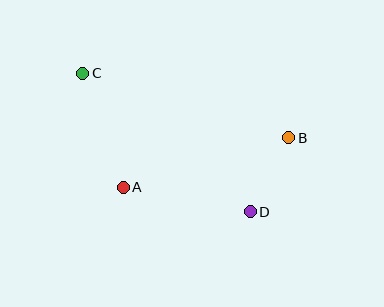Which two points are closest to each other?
Points B and D are closest to each other.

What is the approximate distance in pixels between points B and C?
The distance between B and C is approximately 216 pixels.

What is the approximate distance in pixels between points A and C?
The distance between A and C is approximately 121 pixels.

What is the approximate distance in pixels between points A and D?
The distance between A and D is approximately 129 pixels.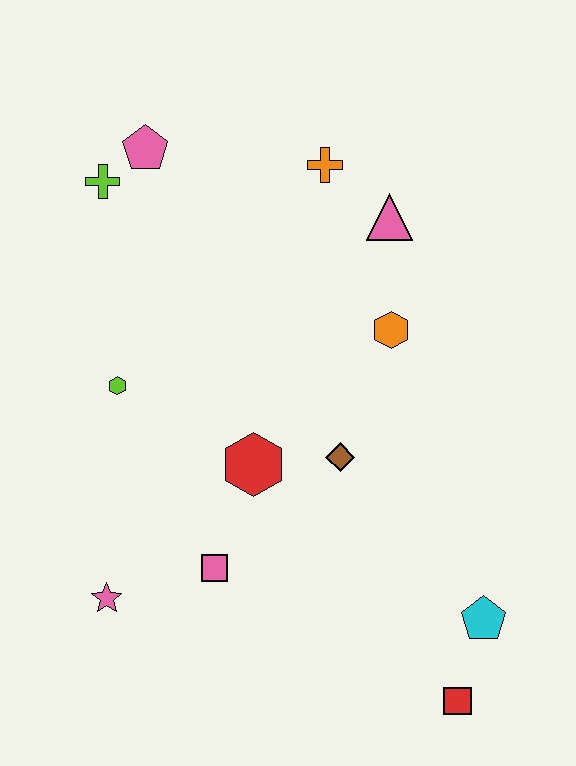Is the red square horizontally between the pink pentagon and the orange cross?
No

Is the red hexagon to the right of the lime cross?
Yes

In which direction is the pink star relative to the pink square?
The pink star is to the left of the pink square.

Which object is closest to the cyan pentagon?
The red square is closest to the cyan pentagon.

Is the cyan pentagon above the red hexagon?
No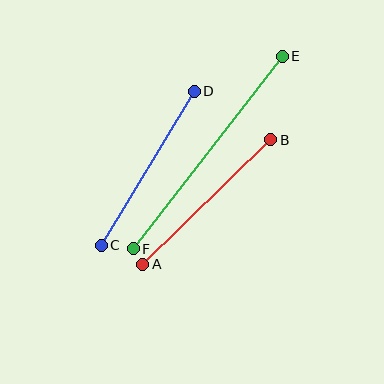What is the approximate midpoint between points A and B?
The midpoint is at approximately (207, 202) pixels.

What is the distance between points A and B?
The distance is approximately 178 pixels.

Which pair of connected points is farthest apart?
Points E and F are farthest apart.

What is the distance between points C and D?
The distance is approximately 180 pixels.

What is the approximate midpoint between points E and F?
The midpoint is at approximately (208, 152) pixels.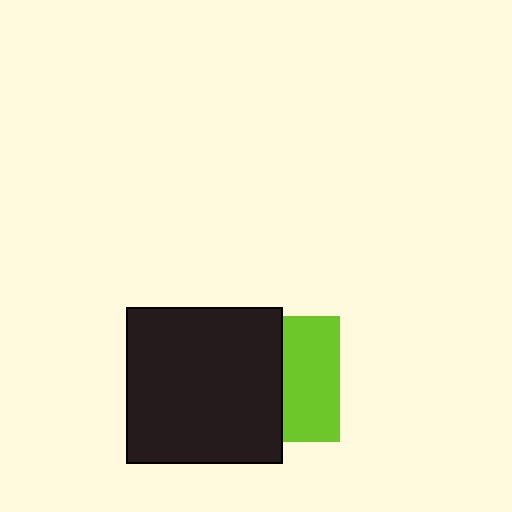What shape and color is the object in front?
The object in front is a black square.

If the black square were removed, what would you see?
You would see the complete lime square.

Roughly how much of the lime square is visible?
A small part of it is visible (roughly 44%).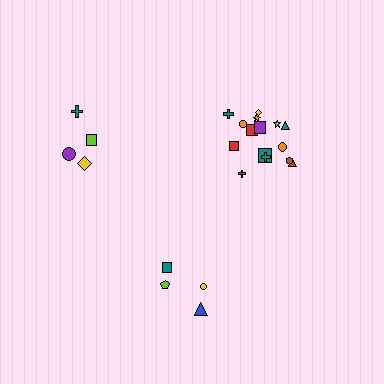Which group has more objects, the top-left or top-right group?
The top-right group.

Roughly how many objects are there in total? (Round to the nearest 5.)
Roughly 25 objects in total.